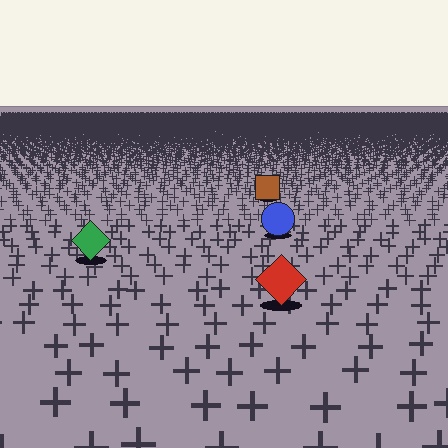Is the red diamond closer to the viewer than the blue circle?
Yes. The red diamond is closer — you can tell from the texture gradient: the ground texture is coarser near it.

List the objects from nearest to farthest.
From nearest to farthest: the red diamond, the green diamond, the blue circle, the brown square.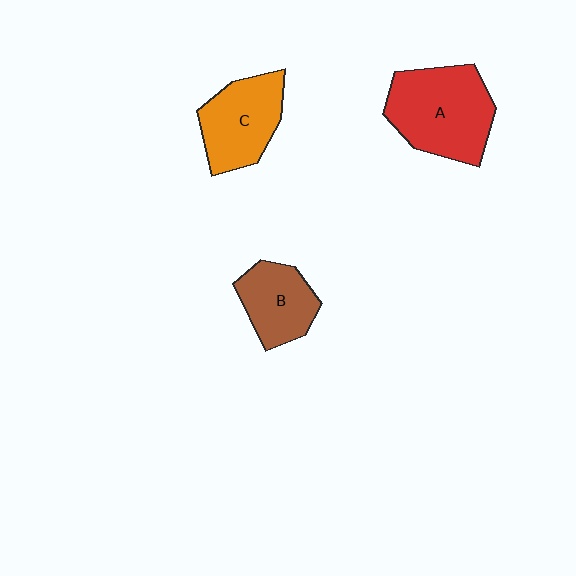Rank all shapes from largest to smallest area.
From largest to smallest: A (red), C (orange), B (brown).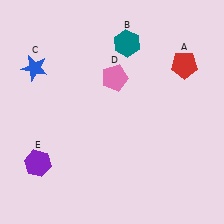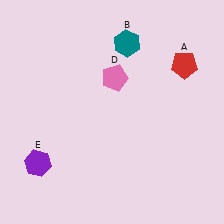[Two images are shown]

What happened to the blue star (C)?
The blue star (C) was removed in Image 2. It was in the top-left area of Image 1.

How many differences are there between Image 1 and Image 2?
There is 1 difference between the two images.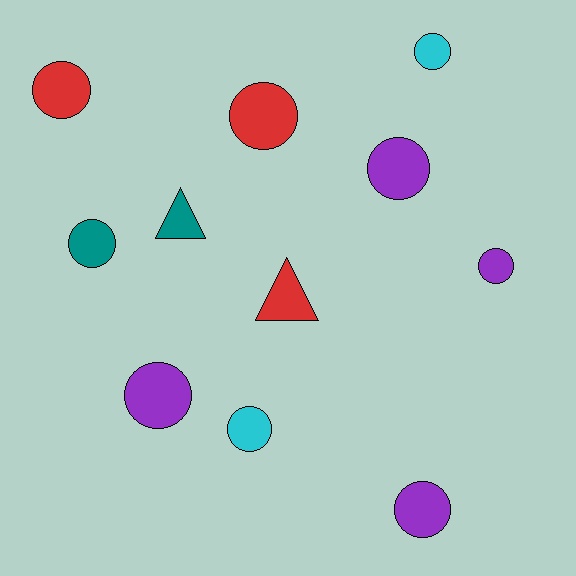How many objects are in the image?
There are 11 objects.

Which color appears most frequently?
Purple, with 4 objects.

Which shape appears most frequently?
Circle, with 9 objects.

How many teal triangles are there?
There is 1 teal triangle.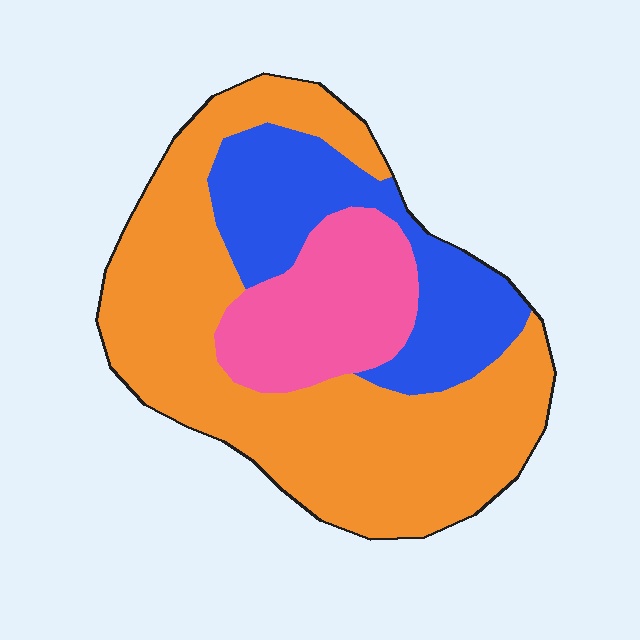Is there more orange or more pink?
Orange.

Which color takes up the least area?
Pink, at roughly 20%.